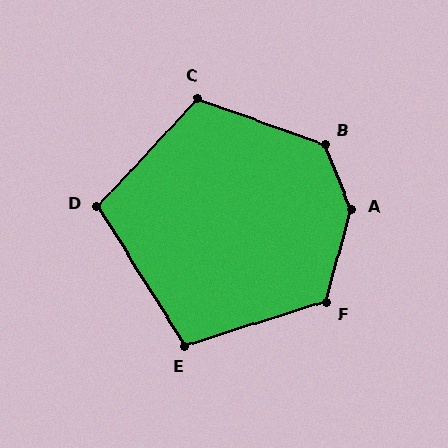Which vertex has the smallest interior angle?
E, at approximately 105 degrees.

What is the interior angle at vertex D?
Approximately 105 degrees (obtuse).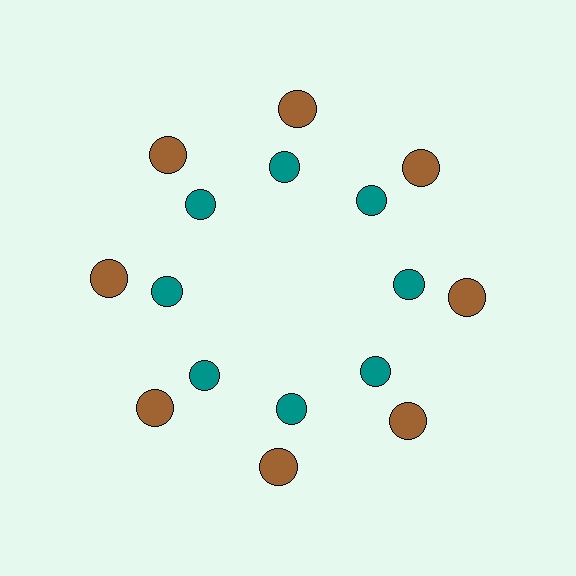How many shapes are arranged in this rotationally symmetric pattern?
There are 16 shapes, arranged in 8 groups of 2.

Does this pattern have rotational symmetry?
Yes, this pattern has 8-fold rotational symmetry. It looks the same after rotating 45 degrees around the center.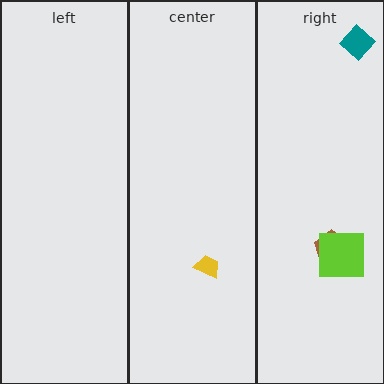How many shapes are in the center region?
1.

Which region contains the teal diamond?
The right region.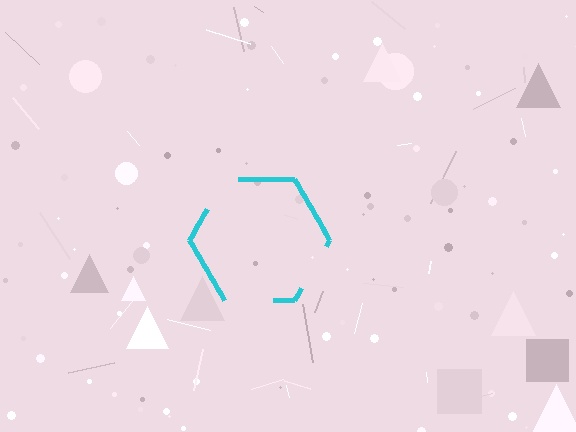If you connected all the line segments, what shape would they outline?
They would outline a hexagon.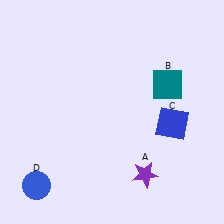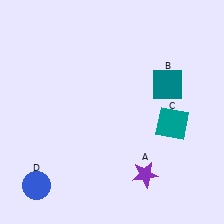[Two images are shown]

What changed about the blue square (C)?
In Image 1, C is blue. In Image 2, it changed to teal.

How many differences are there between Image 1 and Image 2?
There is 1 difference between the two images.